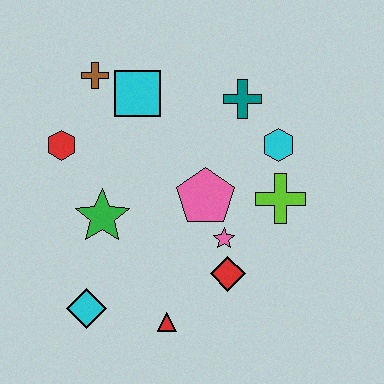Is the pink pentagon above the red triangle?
Yes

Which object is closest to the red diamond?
The pink star is closest to the red diamond.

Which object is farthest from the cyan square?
The red triangle is farthest from the cyan square.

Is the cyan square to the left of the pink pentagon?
Yes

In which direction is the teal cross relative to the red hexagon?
The teal cross is to the right of the red hexagon.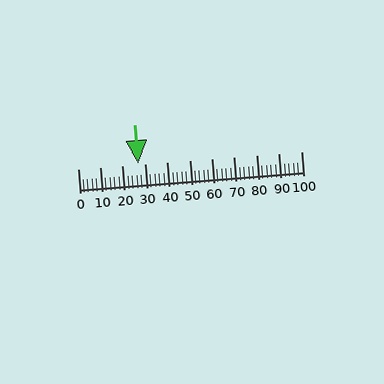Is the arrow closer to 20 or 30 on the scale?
The arrow is closer to 30.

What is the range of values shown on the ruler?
The ruler shows values from 0 to 100.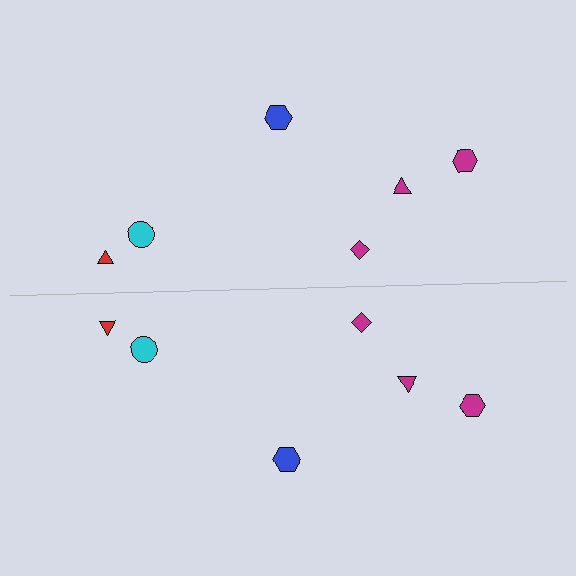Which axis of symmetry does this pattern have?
The pattern has a horizontal axis of symmetry running through the center of the image.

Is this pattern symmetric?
Yes, this pattern has bilateral (reflection) symmetry.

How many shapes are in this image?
There are 12 shapes in this image.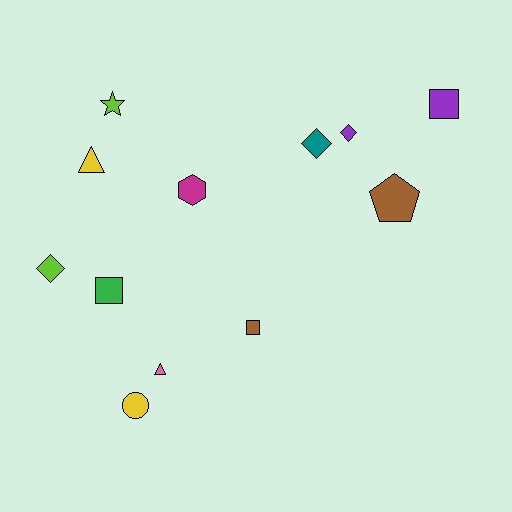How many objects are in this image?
There are 12 objects.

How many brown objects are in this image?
There are 2 brown objects.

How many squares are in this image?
There are 3 squares.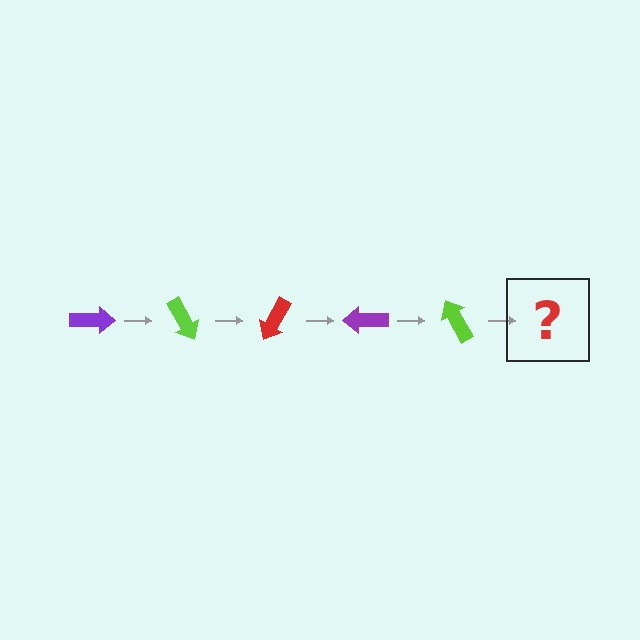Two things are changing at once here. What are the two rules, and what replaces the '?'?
The two rules are that it rotates 60 degrees each step and the color cycles through purple, lime, and red. The '?' should be a red arrow, rotated 300 degrees from the start.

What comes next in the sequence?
The next element should be a red arrow, rotated 300 degrees from the start.